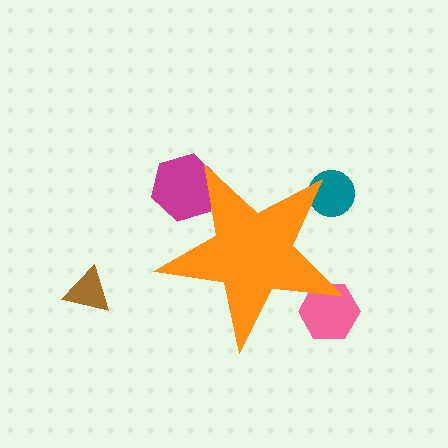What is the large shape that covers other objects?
An orange star.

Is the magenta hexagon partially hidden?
Yes, the magenta hexagon is partially hidden behind the orange star.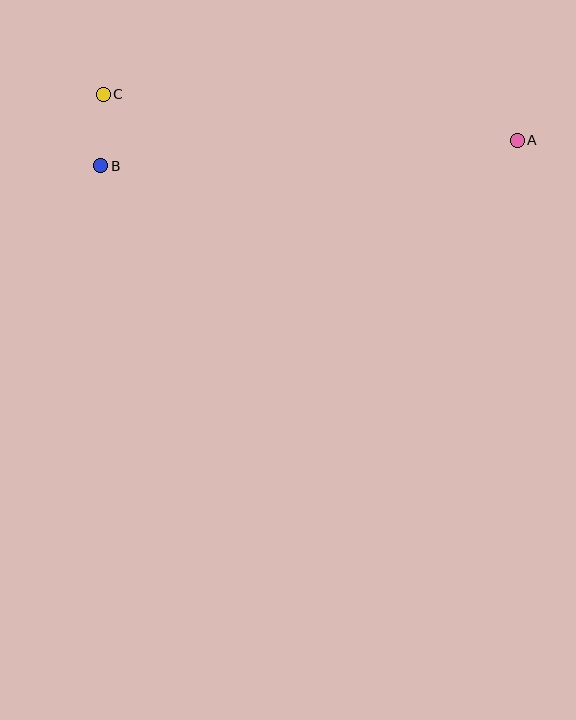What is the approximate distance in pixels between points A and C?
The distance between A and C is approximately 416 pixels.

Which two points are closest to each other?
Points B and C are closest to each other.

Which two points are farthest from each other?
Points A and B are farthest from each other.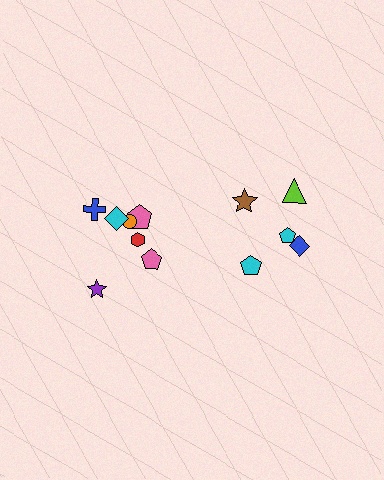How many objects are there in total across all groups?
There are 12 objects.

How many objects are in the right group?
There are 5 objects.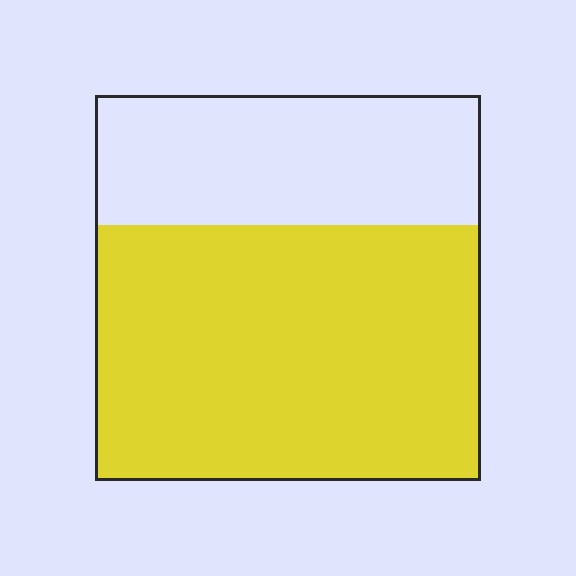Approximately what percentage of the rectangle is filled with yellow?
Approximately 65%.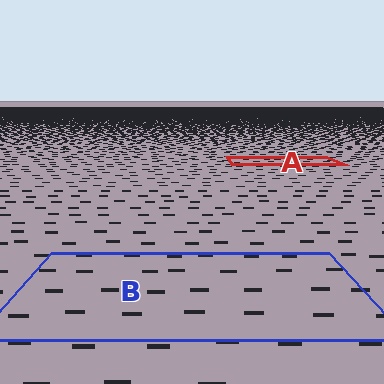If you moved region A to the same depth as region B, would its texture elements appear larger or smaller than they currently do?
They would appear larger. At a closer depth, the same texture elements are projected at a bigger on-screen size.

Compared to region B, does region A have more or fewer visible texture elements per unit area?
Region A has more texture elements per unit area — they are packed more densely because it is farther away.